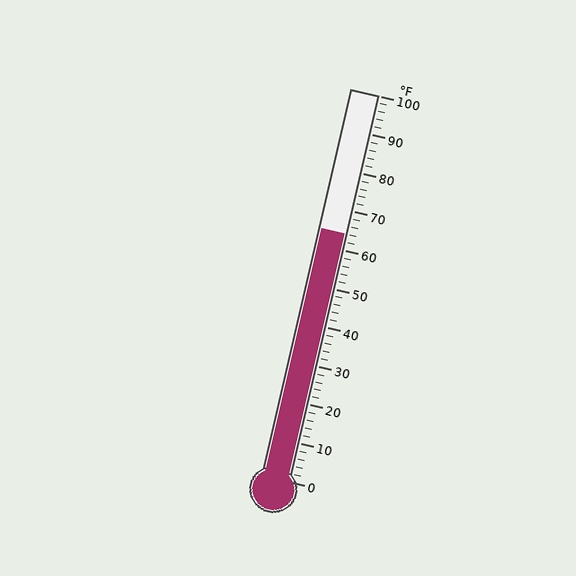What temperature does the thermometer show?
The thermometer shows approximately 64°F.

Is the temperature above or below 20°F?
The temperature is above 20°F.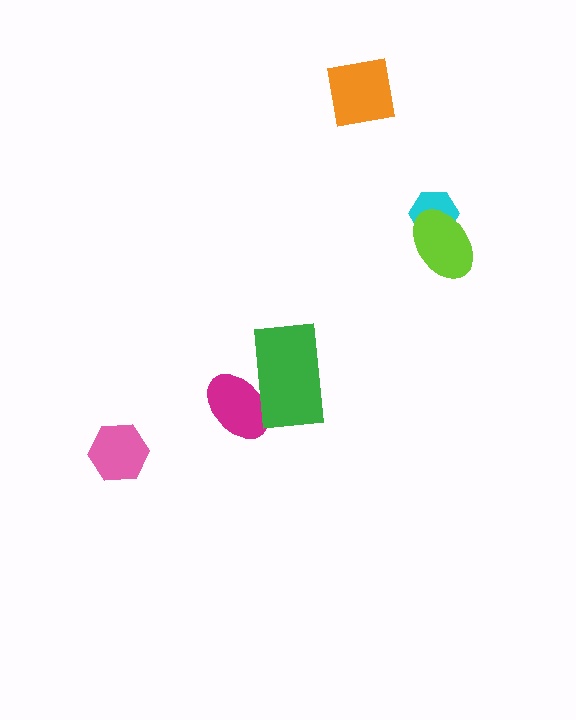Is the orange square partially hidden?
No, no other shape covers it.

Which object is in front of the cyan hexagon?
The lime ellipse is in front of the cyan hexagon.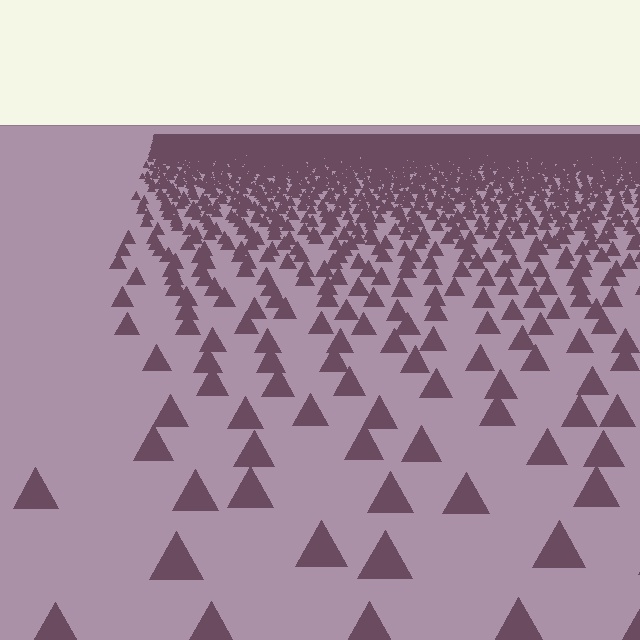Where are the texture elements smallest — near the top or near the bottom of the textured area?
Near the top.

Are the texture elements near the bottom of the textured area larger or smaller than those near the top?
Larger. Near the bottom, elements are closer to the viewer and appear at a bigger on-screen size.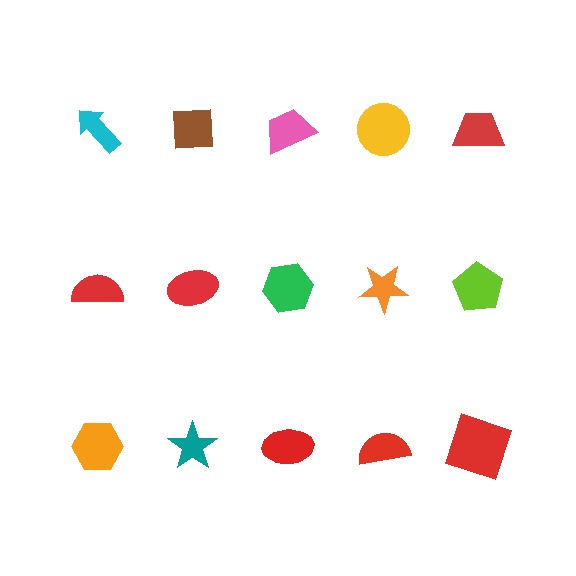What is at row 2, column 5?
A lime pentagon.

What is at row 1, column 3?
A pink trapezoid.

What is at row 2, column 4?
An orange star.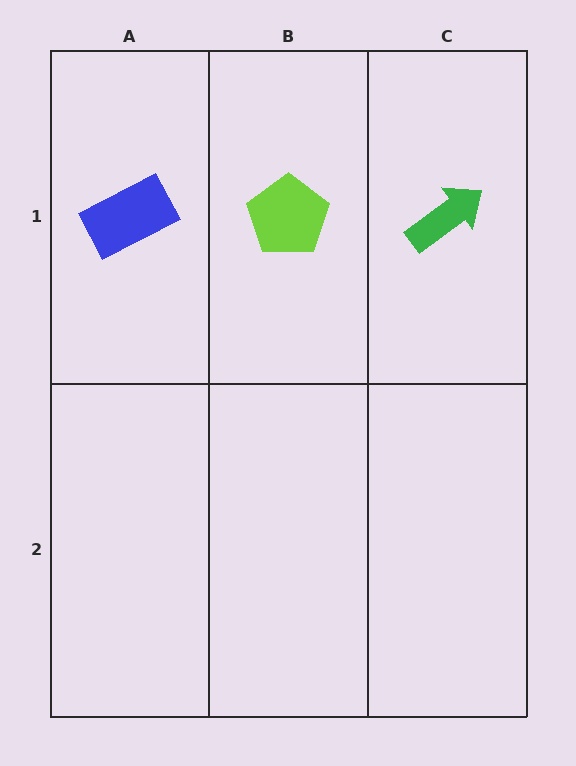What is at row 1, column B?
A lime pentagon.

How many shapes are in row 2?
0 shapes.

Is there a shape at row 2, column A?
No, that cell is empty.